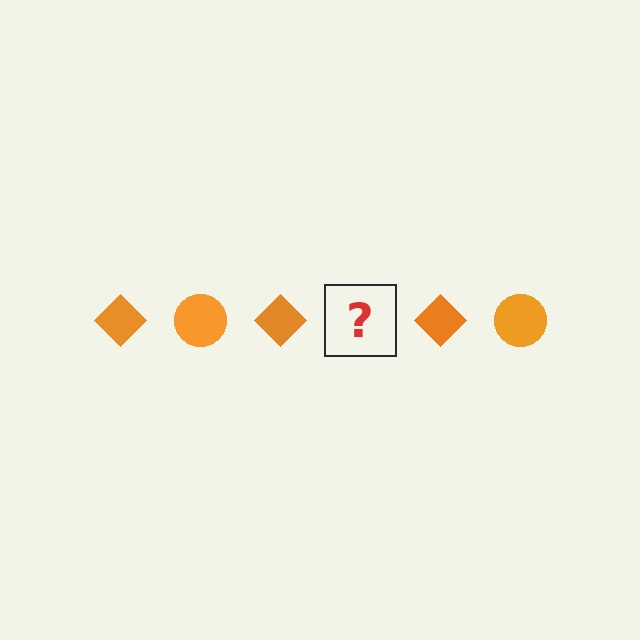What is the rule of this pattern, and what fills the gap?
The rule is that the pattern cycles through diamond, circle shapes in orange. The gap should be filled with an orange circle.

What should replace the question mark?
The question mark should be replaced with an orange circle.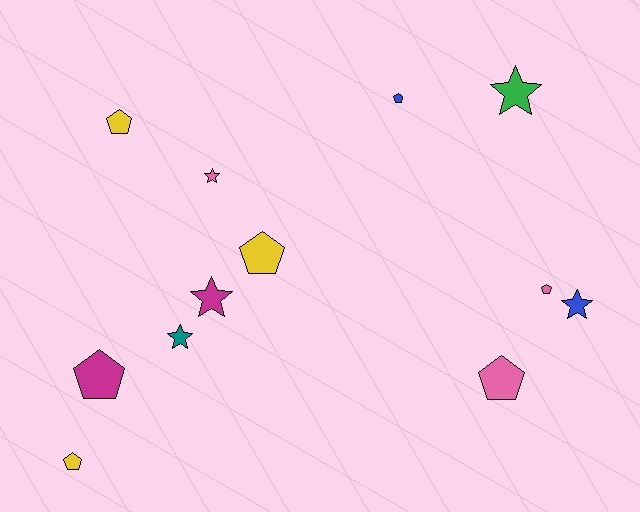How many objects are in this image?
There are 12 objects.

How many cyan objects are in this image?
There are no cyan objects.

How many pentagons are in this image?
There are 7 pentagons.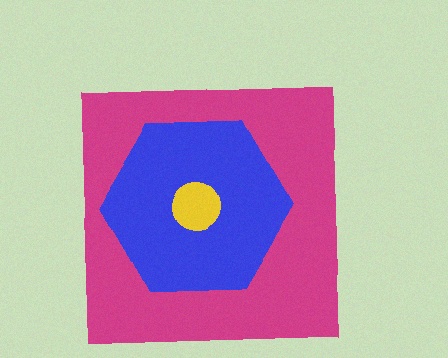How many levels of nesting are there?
3.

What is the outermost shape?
The magenta square.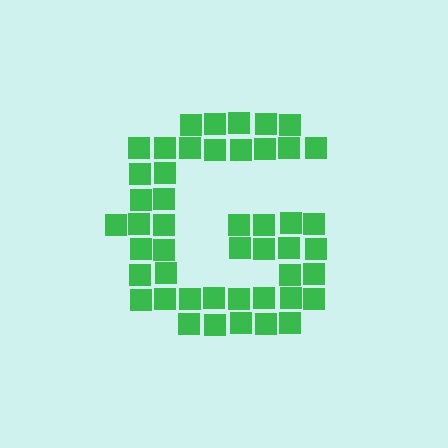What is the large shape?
The large shape is the letter G.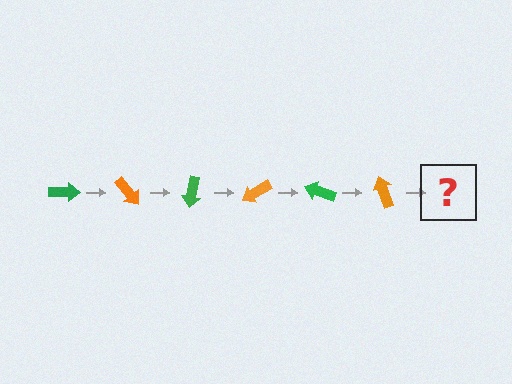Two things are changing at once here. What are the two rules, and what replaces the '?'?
The two rules are that it rotates 50 degrees each step and the color cycles through green and orange. The '?' should be a green arrow, rotated 300 degrees from the start.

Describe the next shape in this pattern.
It should be a green arrow, rotated 300 degrees from the start.